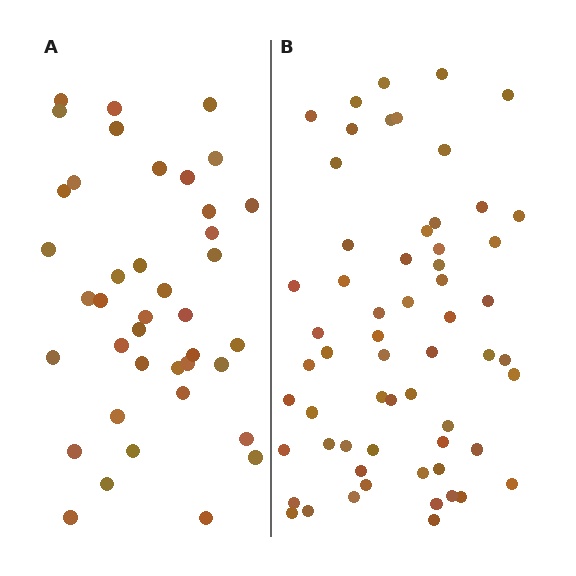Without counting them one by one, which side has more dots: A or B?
Region B (the right region) has more dots.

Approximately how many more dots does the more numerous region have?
Region B has approximately 20 more dots than region A.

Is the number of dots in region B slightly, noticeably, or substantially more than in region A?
Region B has substantially more. The ratio is roughly 1.5 to 1.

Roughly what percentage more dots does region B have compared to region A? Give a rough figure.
About 50% more.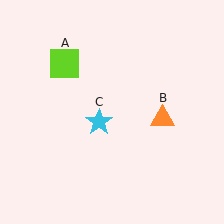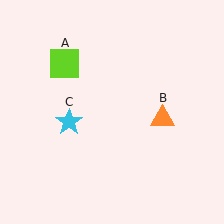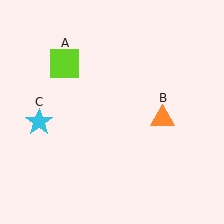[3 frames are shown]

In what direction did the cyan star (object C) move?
The cyan star (object C) moved left.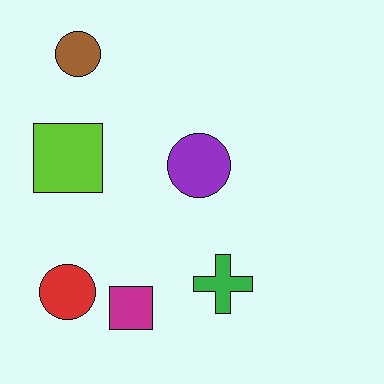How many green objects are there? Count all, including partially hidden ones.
There is 1 green object.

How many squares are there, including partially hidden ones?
There are 2 squares.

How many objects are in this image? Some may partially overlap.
There are 6 objects.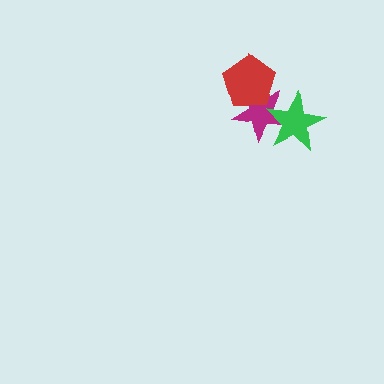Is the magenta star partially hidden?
Yes, it is partially covered by another shape.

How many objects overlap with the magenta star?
2 objects overlap with the magenta star.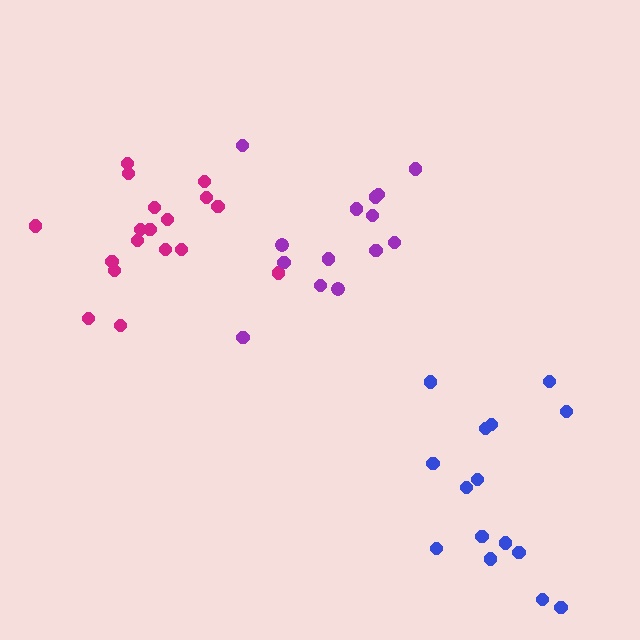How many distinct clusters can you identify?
There are 3 distinct clusters.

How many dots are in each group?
Group 1: 15 dots, Group 2: 18 dots, Group 3: 14 dots (47 total).